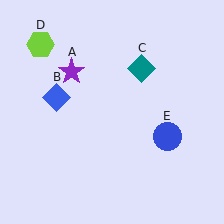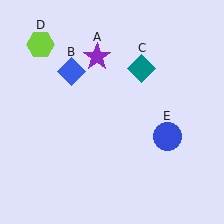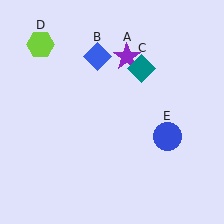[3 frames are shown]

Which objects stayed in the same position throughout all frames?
Teal diamond (object C) and lime hexagon (object D) and blue circle (object E) remained stationary.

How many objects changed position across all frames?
2 objects changed position: purple star (object A), blue diamond (object B).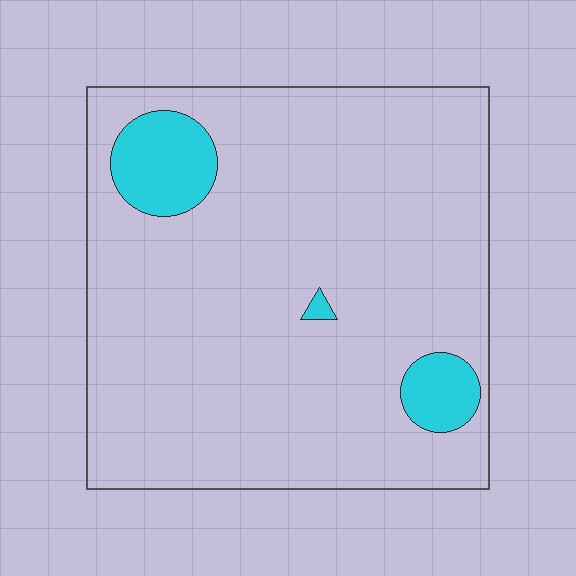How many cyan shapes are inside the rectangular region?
3.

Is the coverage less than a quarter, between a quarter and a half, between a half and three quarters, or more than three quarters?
Less than a quarter.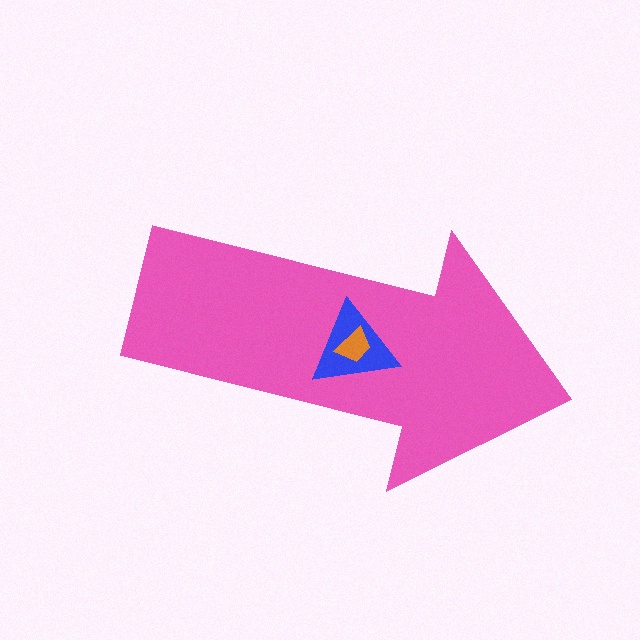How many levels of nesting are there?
3.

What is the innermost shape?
The orange trapezoid.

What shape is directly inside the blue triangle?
The orange trapezoid.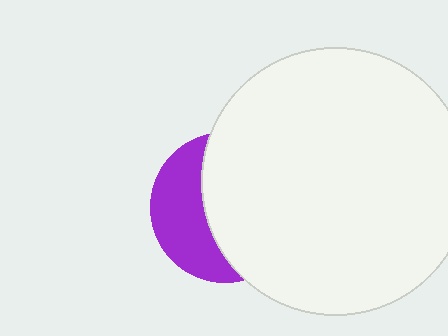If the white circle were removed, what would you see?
You would see the complete purple circle.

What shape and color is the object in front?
The object in front is a white circle.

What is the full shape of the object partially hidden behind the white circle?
The partially hidden object is a purple circle.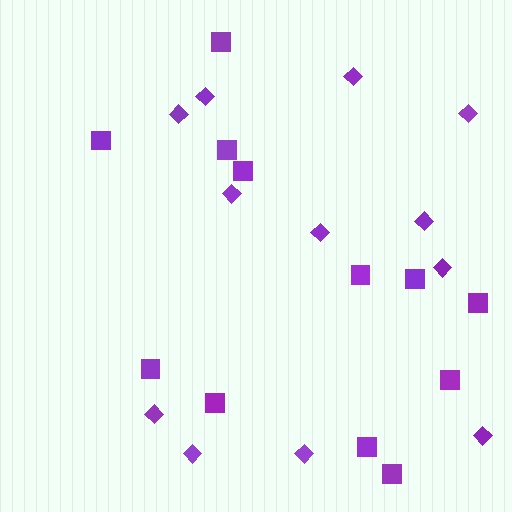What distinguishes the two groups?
There are 2 groups: one group of diamonds (12) and one group of squares (12).